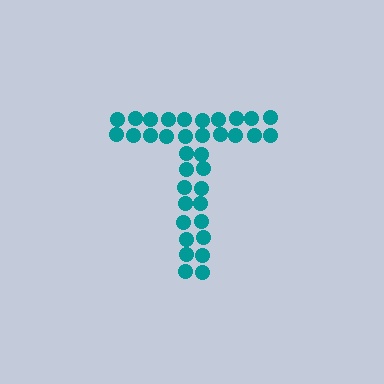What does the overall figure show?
The overall figure shows the letter T.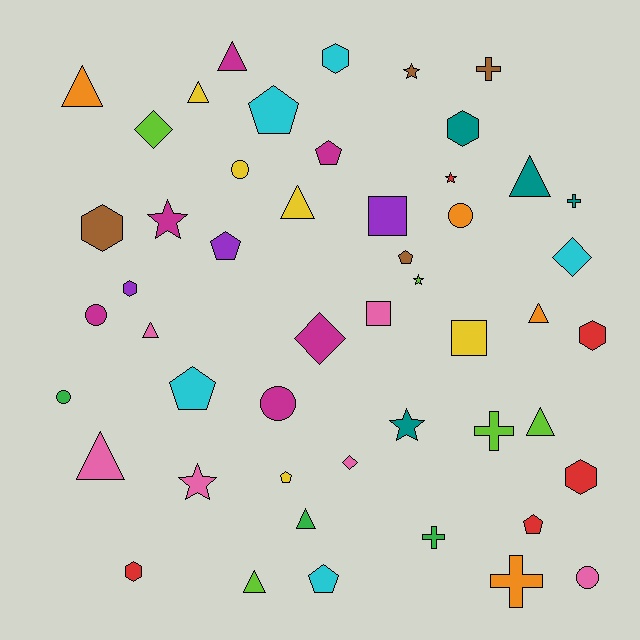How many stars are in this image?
There are 6 stars.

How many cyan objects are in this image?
There are 5 cyan objects.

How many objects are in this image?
There are 50 objects.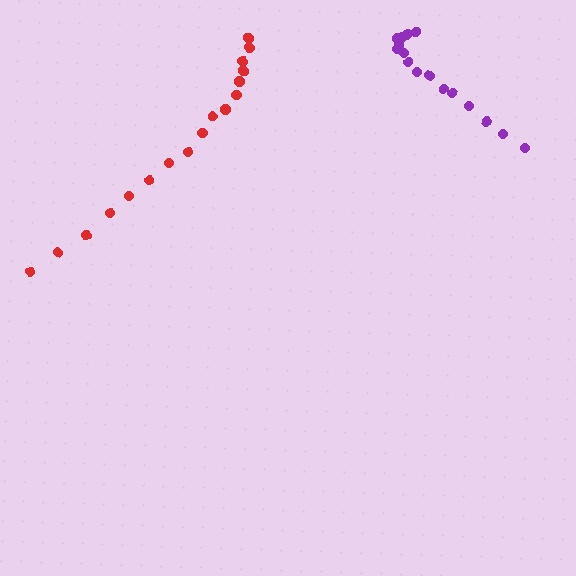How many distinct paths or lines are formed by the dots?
There are 2 distinct paths.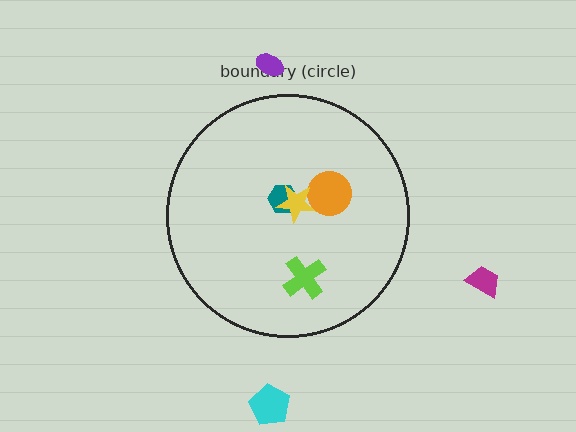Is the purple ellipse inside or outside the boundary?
Outside.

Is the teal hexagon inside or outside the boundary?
Inside.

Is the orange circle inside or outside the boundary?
Inside.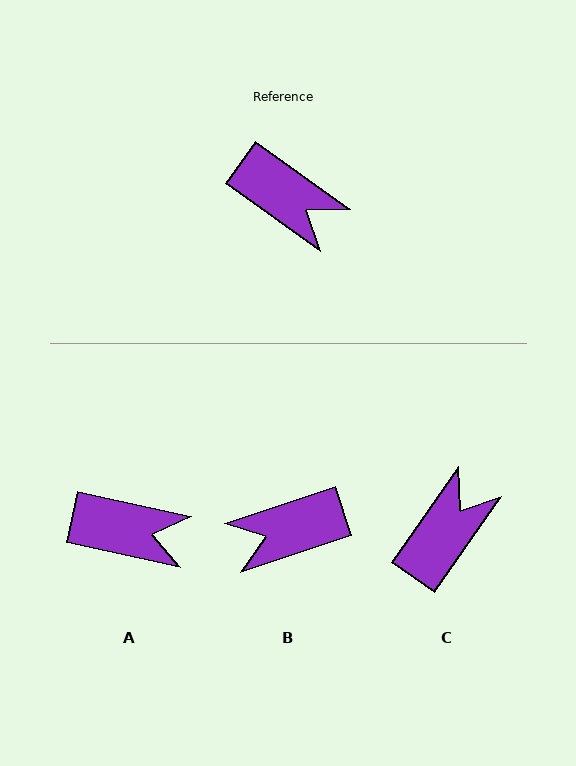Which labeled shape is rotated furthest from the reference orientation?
B, about 126 degrees away.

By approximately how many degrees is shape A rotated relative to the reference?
Approximately 24 degrees counter-clockwise.